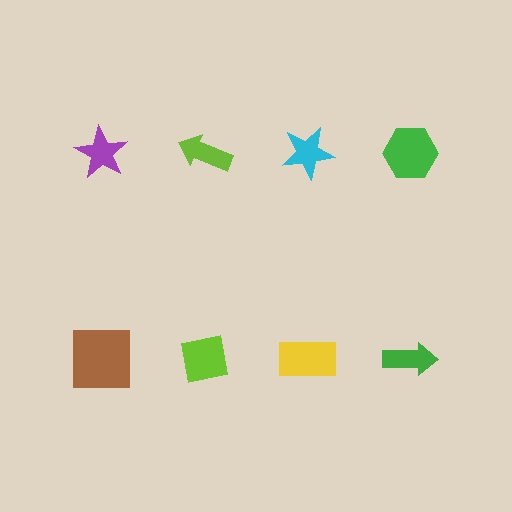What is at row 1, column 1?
A purple star.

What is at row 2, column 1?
A brown square.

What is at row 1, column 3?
A cyan star.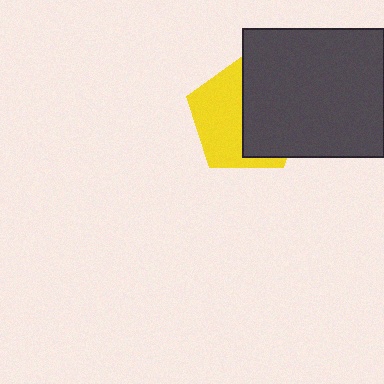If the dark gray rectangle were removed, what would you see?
You would see the complete yellow pentagon.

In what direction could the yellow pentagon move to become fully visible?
The yellow pentagon could move left. That would shift it out from behind the dark gray rectangle entirely.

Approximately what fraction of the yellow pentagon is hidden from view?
Roughly 51% of the yellow pentagon is hidden behind the dark gray rectangle.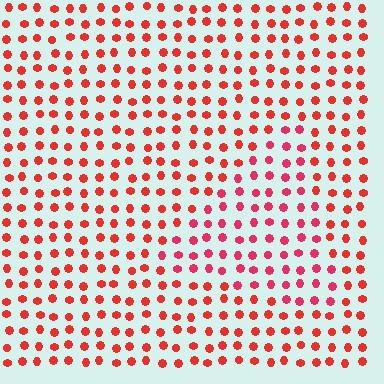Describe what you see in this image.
The image is filled with small red elements in a uniform arrangement. A triangle-shaped region is visible where the elements are tinted to a slightly different hue, forming a subtle color boundary.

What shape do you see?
I see a triangle.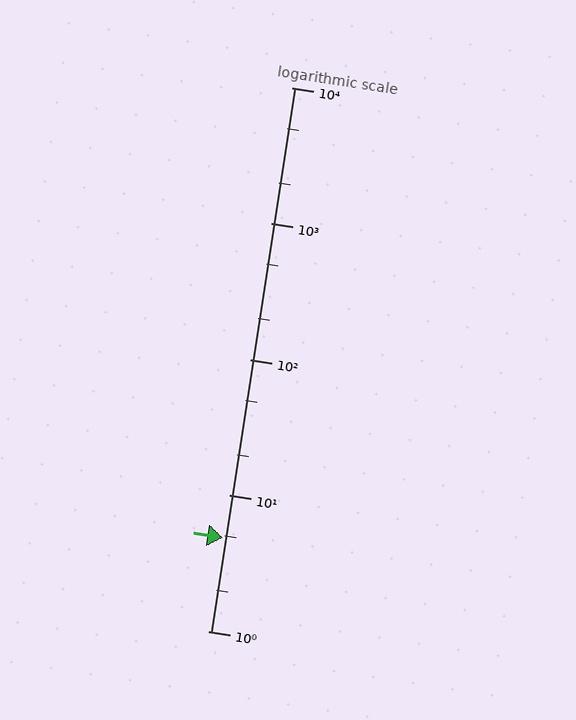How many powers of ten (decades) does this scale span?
The scale spans 4 decades, from 1 to 10000.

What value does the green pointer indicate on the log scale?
The pointer indicates approximately 4.9.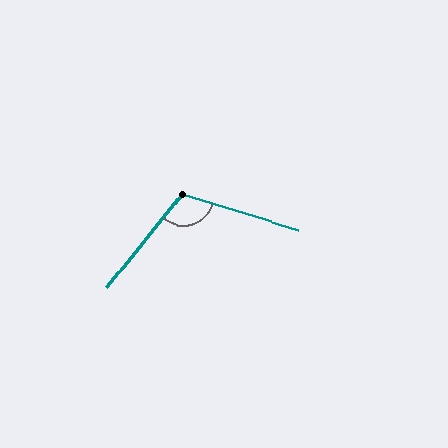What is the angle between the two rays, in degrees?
Approximately 112 degrees.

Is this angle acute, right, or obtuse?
It is obtuse.